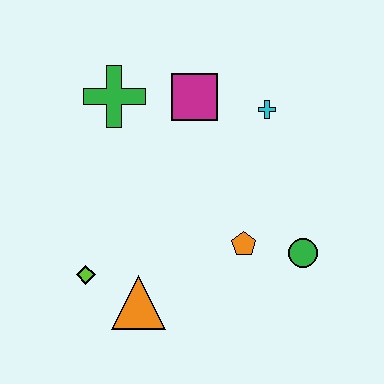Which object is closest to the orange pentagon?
The green circle is closest to the orange pentagon.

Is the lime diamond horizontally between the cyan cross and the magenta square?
No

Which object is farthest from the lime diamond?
The cyan cross is farthest from the lime diamond.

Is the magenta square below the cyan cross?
No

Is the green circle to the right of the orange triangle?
Yes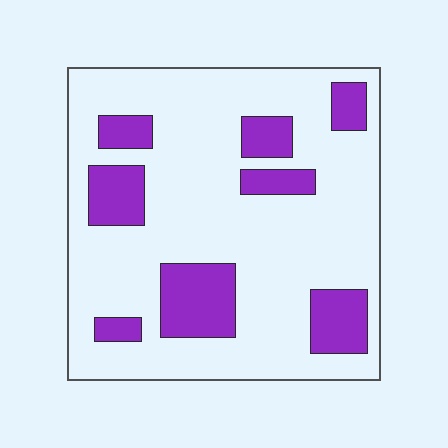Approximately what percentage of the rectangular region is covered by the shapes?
Approximately 20%.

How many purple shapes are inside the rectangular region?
8.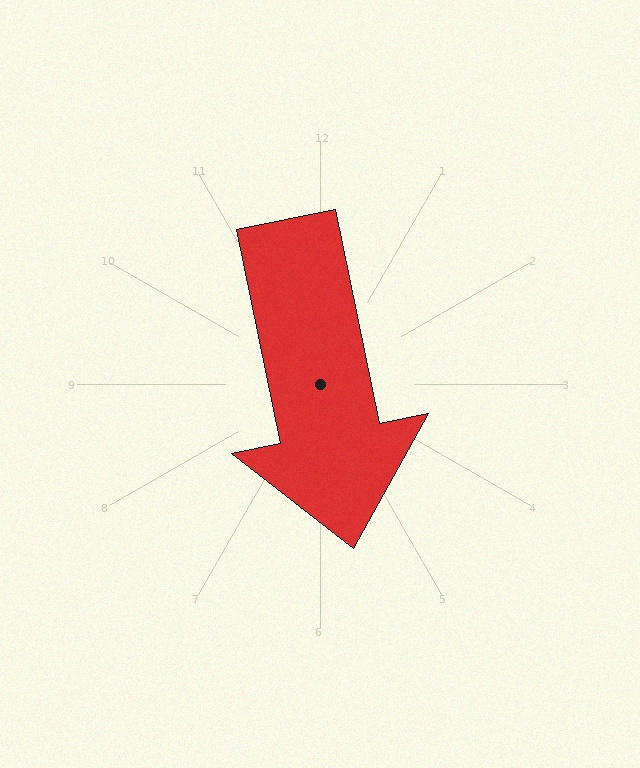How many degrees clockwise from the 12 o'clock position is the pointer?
Approximately 168 degrees.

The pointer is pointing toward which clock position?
Roughly 6 o'clock.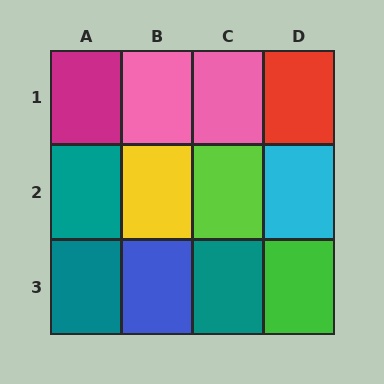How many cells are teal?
3 cells are teal.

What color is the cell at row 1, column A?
Magenta.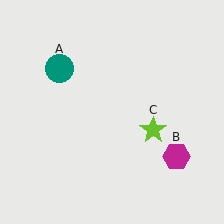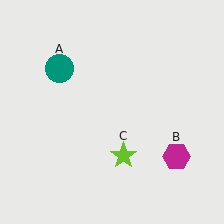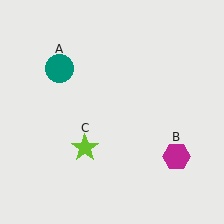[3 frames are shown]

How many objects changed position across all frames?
1 object changed position: lime star (object C).